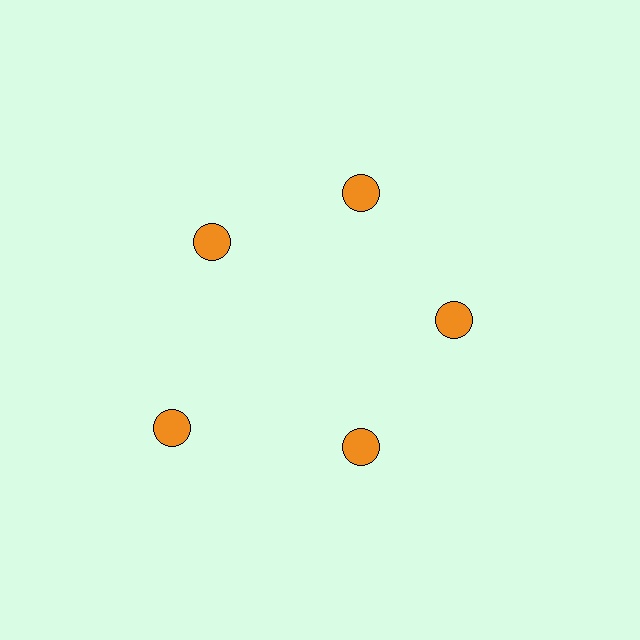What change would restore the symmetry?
The symmetry would be restored by moving it inward, back onto the ring so that all 5 circles sit at equal angles and equal distance from the center.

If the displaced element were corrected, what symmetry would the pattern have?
It would have 5-fold rotational symmetry — the pattern would map onto itself every 72 degrees.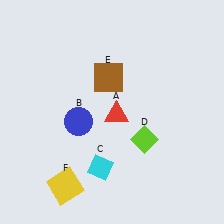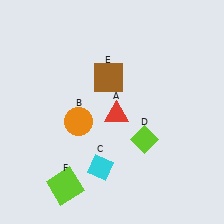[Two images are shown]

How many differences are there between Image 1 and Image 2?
There are 2 differences between the two images.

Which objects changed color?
B changed from blue to orange. F changed from yellow to lime.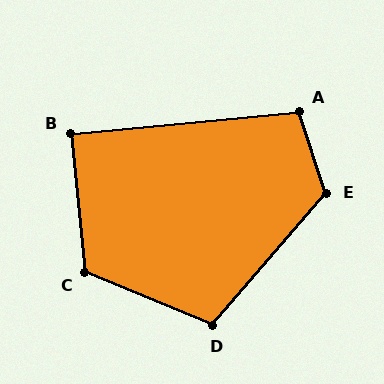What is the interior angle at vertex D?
Approximately 109 degrees (obtuse).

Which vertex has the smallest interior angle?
B, at approximately 90 degrees.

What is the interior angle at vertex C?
Approximately 118 degrees (obtuse).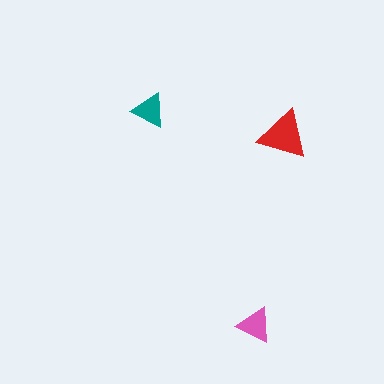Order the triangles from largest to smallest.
the red one, the pink one, the teal one.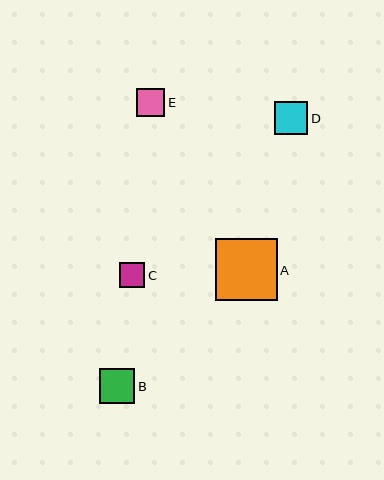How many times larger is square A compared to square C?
Square A is approximately 2.5 times the size of square C.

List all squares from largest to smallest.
From largest to smallest: A, B, D, E, C.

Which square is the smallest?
Square C is the smallest with a size of approximately 25 pixels.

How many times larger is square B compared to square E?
Square B is approximately 1.2 times the size of square E.